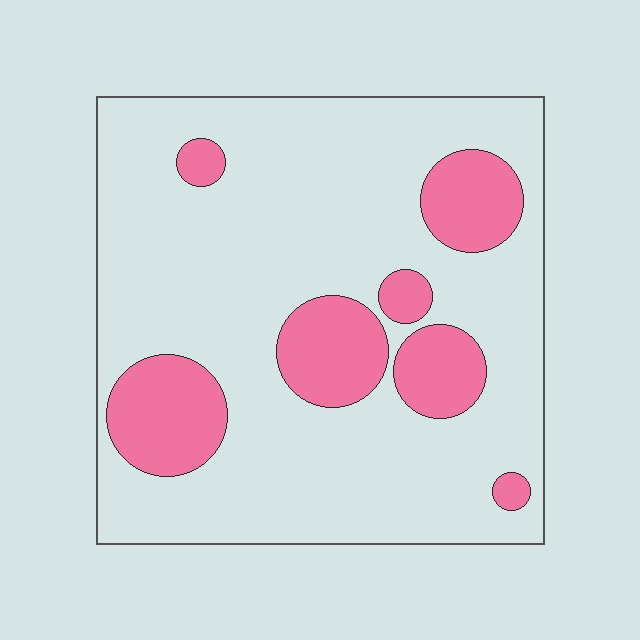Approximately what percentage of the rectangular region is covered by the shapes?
Approximately 20%.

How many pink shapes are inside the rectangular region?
7.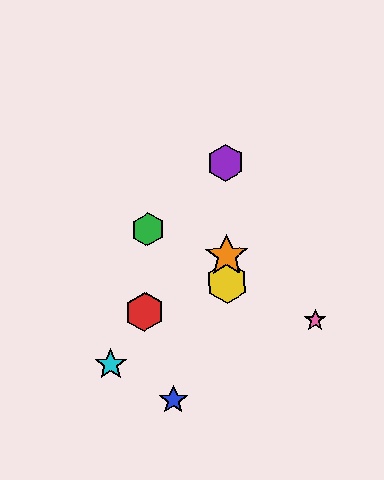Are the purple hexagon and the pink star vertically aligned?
No, the purple hexagon is at x≈226 and the pink star is at x≈315.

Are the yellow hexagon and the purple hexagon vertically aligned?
Yes, both are at x≈227.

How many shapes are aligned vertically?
3 shapes (the yellow hexagon, the purple hexagon, the orange star) are aligned vertically.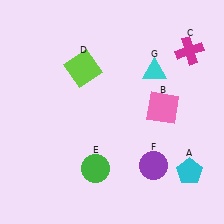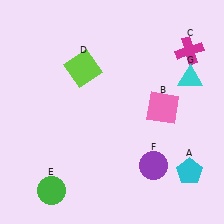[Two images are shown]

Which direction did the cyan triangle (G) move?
The cyan triangle (G) moved right.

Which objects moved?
The objects that moved are: the green circle (E), the cyan triangle (G).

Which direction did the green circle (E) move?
The green circle (E) moved left.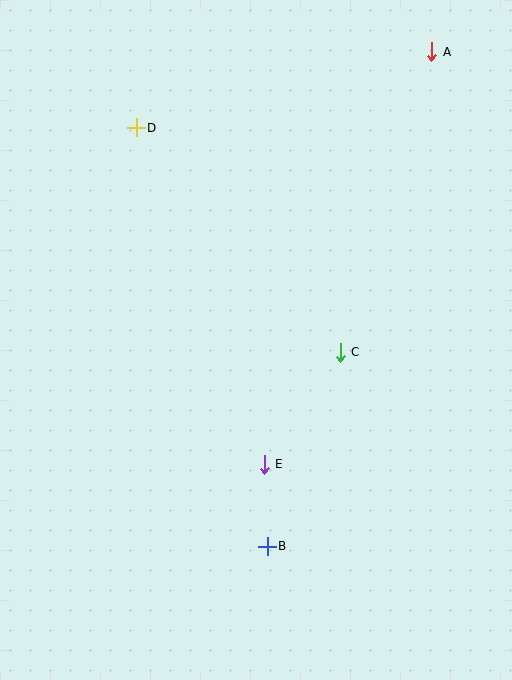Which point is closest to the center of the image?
Point C at (340, 352) is closest to the center.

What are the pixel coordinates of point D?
Point D is at (136, 128).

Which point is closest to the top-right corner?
Point A is closest to the top-right corner.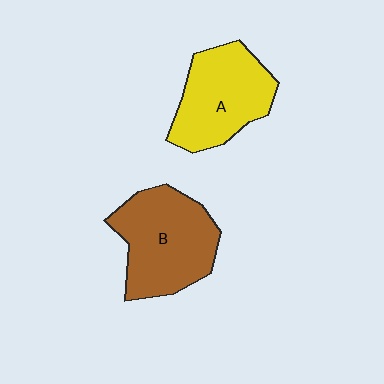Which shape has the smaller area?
Shape A (yellow).